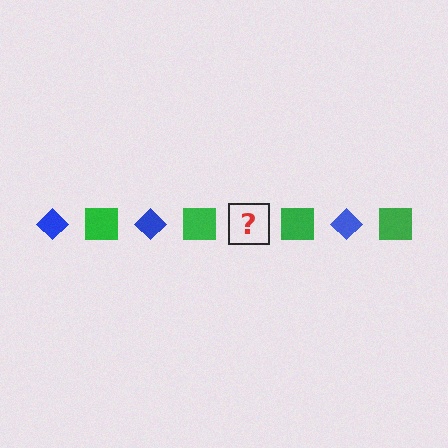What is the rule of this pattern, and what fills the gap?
The rule is that the pattern alternates between blue diamond and green square. The gap should be filled with a blue diamond.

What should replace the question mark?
The question mark should be replaced with a blue diamond.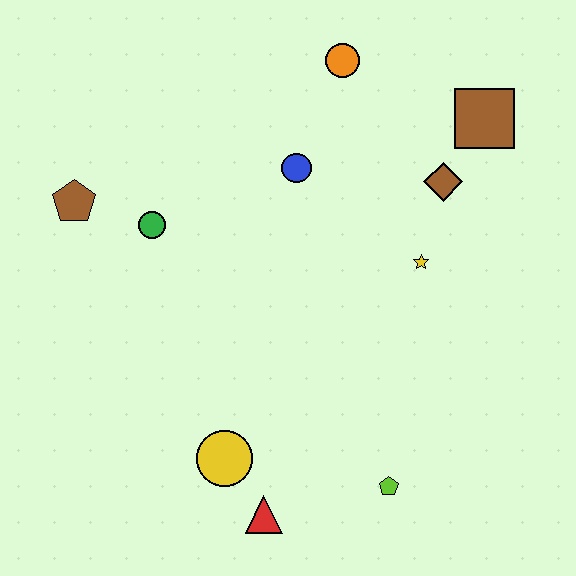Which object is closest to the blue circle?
The orange circle is closest to the blue circle.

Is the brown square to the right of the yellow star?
Yes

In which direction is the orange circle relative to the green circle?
The orange circle is to the right of the green circle.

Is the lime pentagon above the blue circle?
No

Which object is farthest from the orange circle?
The red triangle is farthest from the orange circle.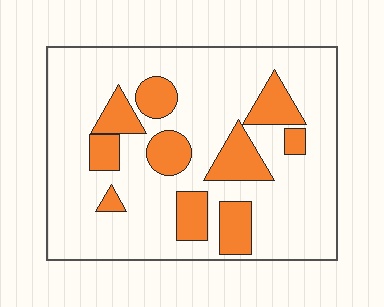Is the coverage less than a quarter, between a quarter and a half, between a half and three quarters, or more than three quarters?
Less than a quarter.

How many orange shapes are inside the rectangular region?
10.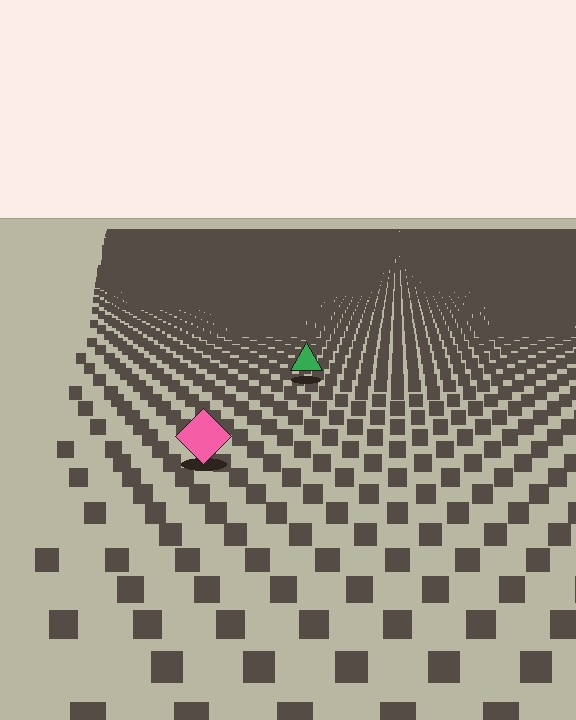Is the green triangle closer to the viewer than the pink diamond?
No. The pink diamond is closer — you can tell from the texture gradient: the ground texture is coarser near it.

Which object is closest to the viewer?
The pink diamond is closest. The texture marks near it are larger and more spread out.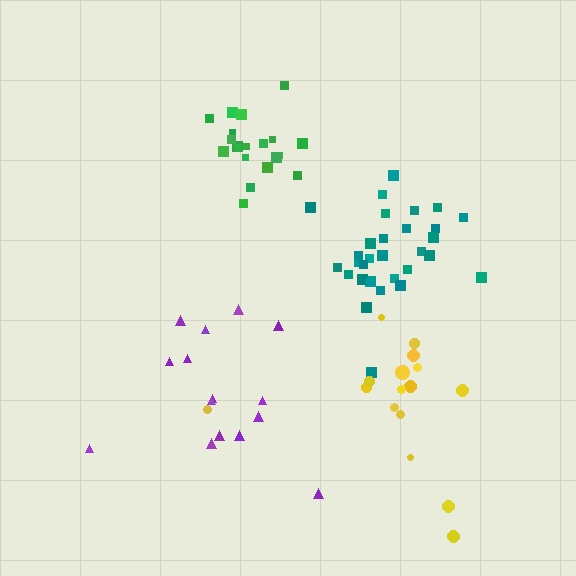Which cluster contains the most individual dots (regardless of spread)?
Teal (31).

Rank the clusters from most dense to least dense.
green, teal, purple, yellow.